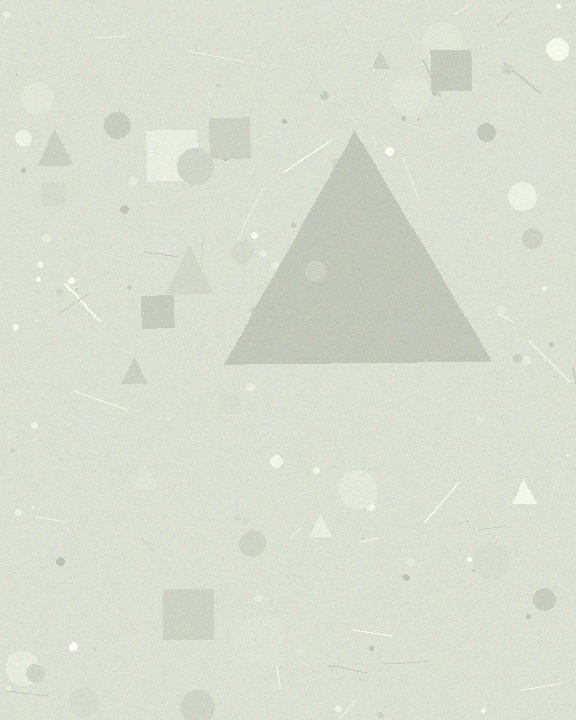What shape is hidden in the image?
A triangle is hidden in the image.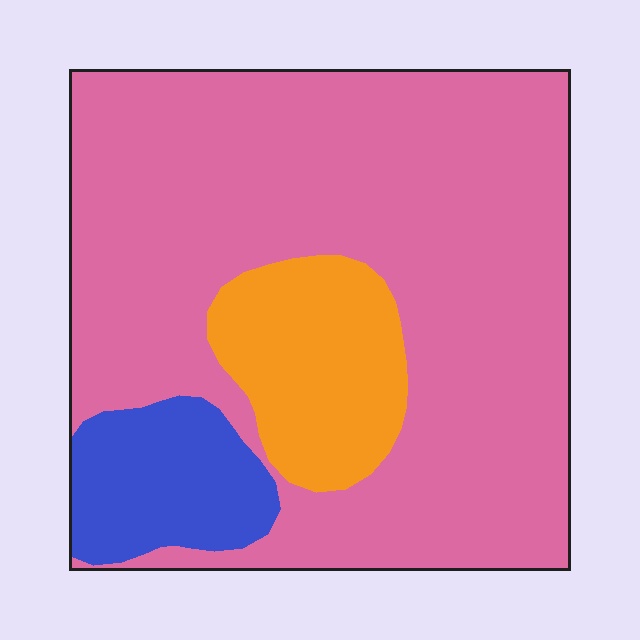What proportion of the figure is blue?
Blue takes up about one tenth (1/10) of the figure.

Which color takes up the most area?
Pink, at roughly 75%.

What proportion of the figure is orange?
Orange covers about 15% of the figure.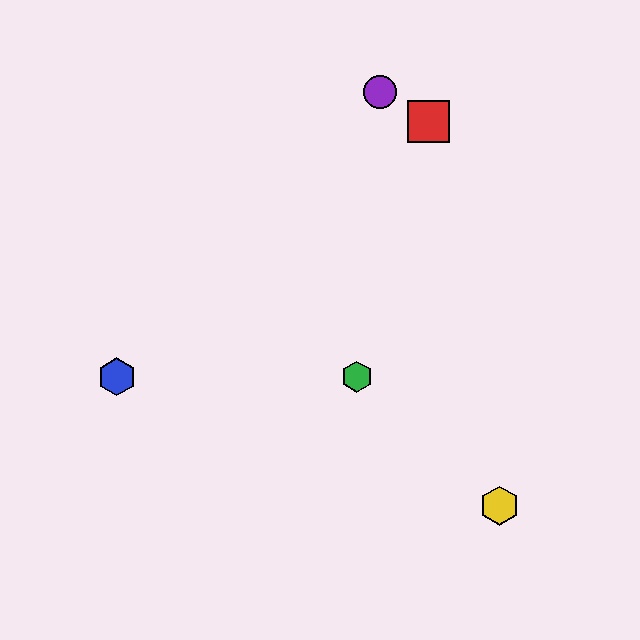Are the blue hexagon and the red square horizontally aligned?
No, the blue hexagon is at y≈377 and the red square is at y≈122.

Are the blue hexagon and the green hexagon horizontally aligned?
Yes, both are at y≈377.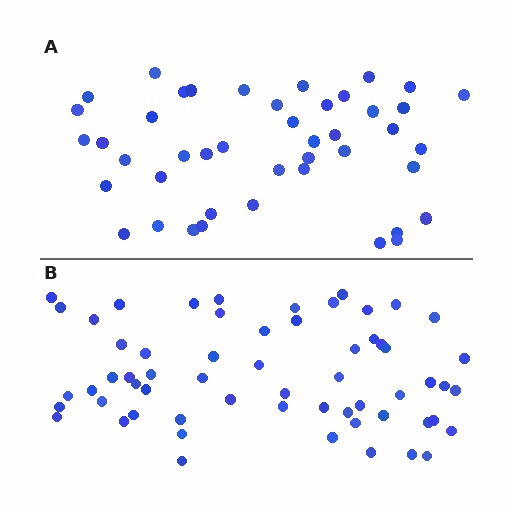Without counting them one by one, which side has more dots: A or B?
Region B (the bottom region) has more dots.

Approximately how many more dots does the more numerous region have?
Region B has approximately 15 more dots than region A.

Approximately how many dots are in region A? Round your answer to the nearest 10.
About 40 dots. (The exact count is 44, which rounds to 40.)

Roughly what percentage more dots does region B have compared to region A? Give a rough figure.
About 35% more.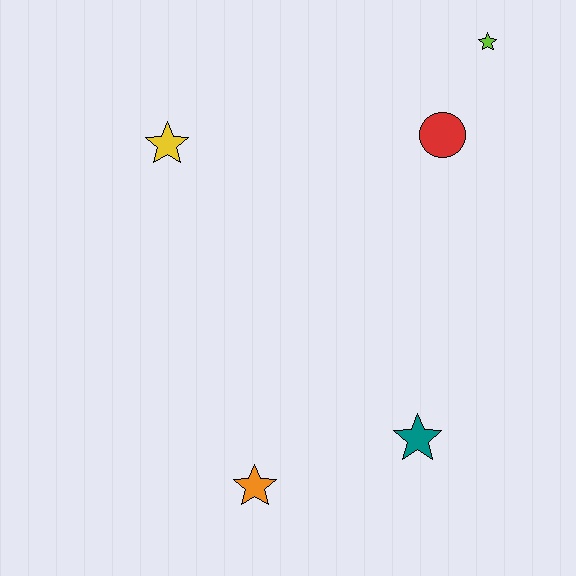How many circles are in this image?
There is 1 circle.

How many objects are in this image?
There are 5 objects.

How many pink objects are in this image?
There are no pink objects.